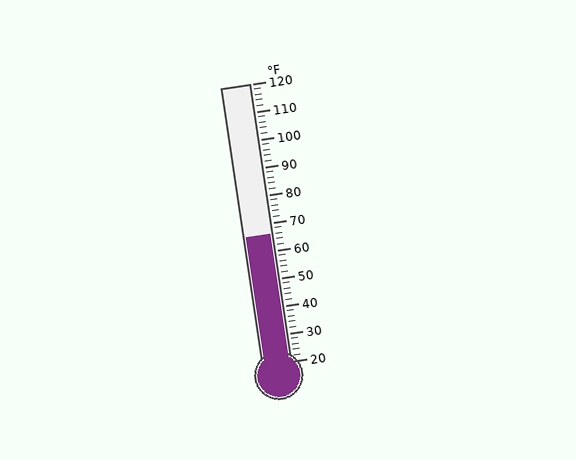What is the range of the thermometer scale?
The thermometer scale ranges from 20°F to 120°F.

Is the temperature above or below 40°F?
The temperature is above 40°F.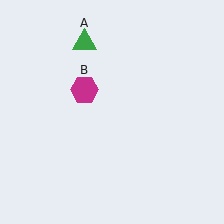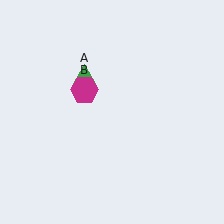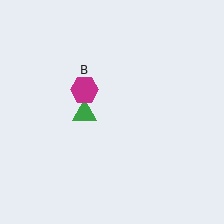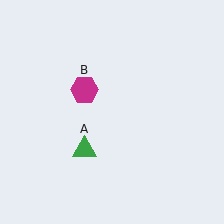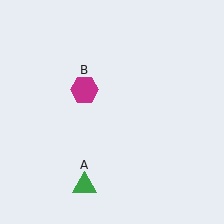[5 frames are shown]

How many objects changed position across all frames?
1 object changed position: green triangle (object A).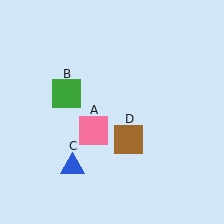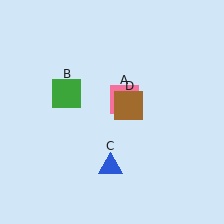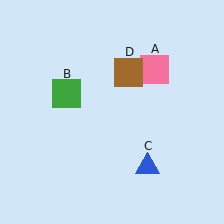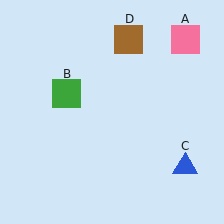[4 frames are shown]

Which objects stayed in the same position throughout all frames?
Green square (object B) remained stationary.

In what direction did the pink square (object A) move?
The pink square (object A) moved up and to the right.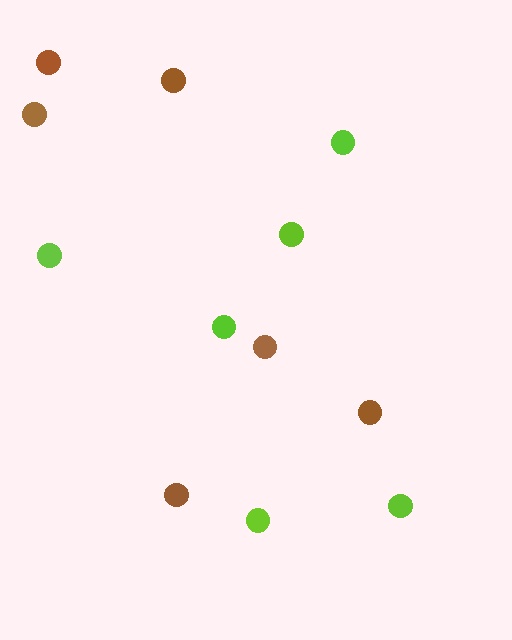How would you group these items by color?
There are 2 groups: one group of brown circles (6) and one group of lime circles (6).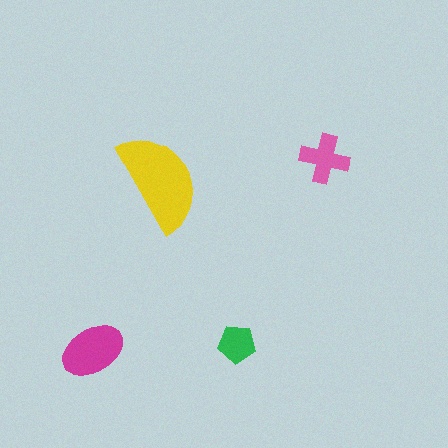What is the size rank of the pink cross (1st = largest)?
3rd.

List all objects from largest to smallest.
The yellow semicircle, the magenta ellipse, the pink cross, the green pentagon.